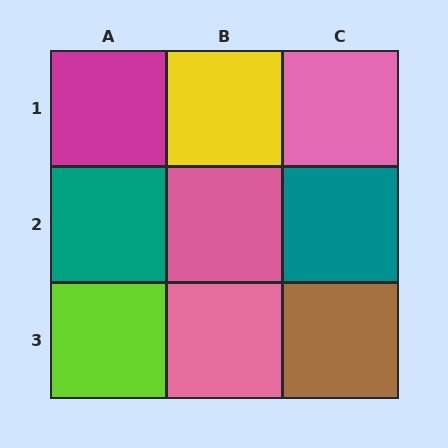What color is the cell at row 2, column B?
Pink.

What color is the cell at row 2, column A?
Teal.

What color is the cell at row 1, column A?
Magenta.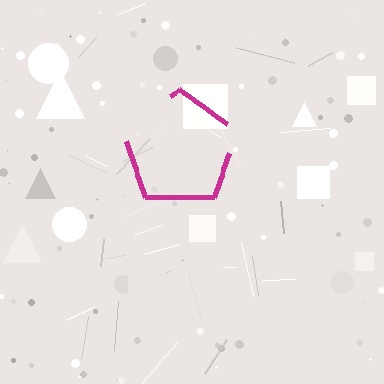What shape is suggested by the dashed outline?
The dashed outline suggests a pentagon.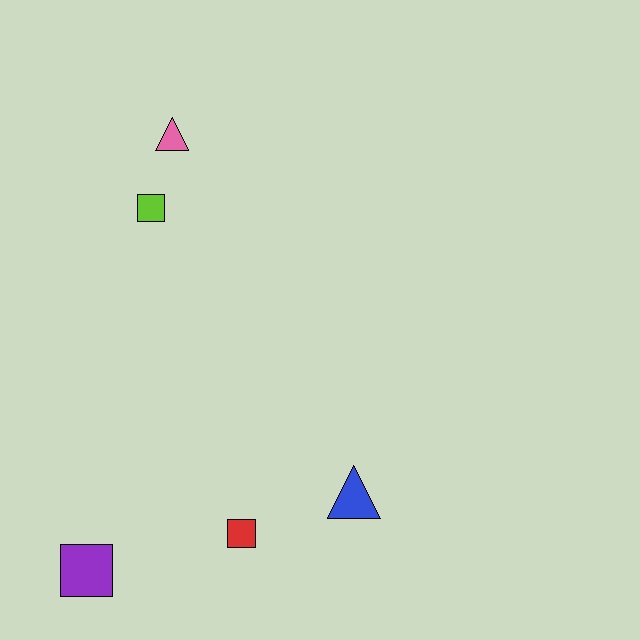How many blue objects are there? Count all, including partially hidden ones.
There is 1 blue object.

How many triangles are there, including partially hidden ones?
There are 2 triangles.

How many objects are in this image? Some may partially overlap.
There are 5 objects.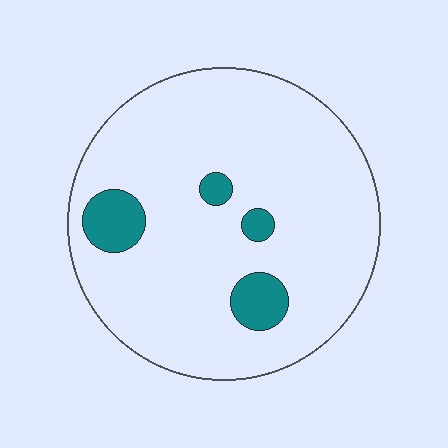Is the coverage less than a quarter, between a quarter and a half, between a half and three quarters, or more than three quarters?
Less than a quarter.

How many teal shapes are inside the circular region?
4.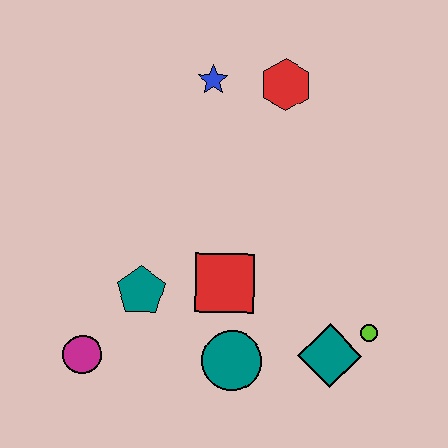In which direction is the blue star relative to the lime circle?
The blue star is above the lime circle.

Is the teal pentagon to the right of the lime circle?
No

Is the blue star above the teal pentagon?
Yes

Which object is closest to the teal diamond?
The lime circle is closest to the teal diamond.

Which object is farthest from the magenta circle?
The red hexagon is farthest from the magenta circle.